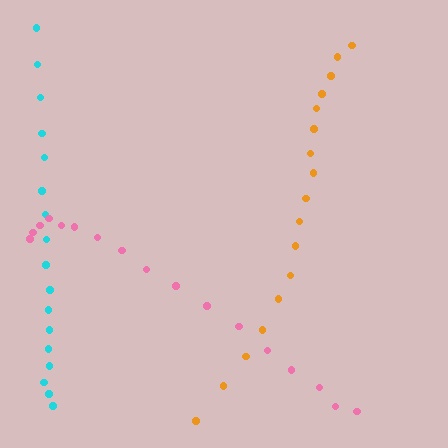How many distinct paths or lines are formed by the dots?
There are 3 distinct paths.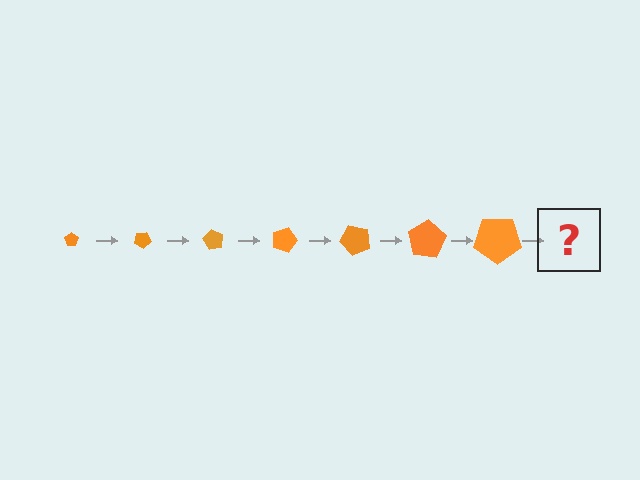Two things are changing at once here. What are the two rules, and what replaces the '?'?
The two rules are that the pentagon grows larger each step and it rotates 30 degrees each step. The '?' should be a pentagon, larger than the previous one and rotated 210 degrees from the start.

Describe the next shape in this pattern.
It should be a pentagon, larger than the previous one and rotated 210 degrees from the start.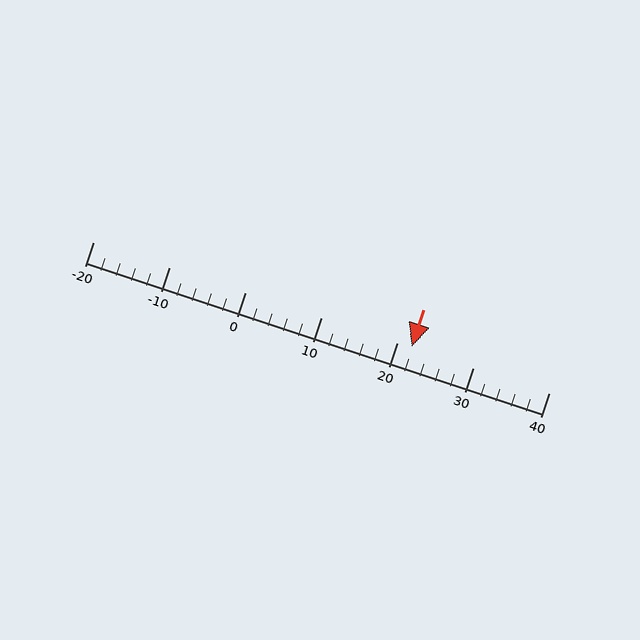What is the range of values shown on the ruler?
The ruler shows values from -20 to 40.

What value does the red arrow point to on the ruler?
The red arrow points to approximately 22.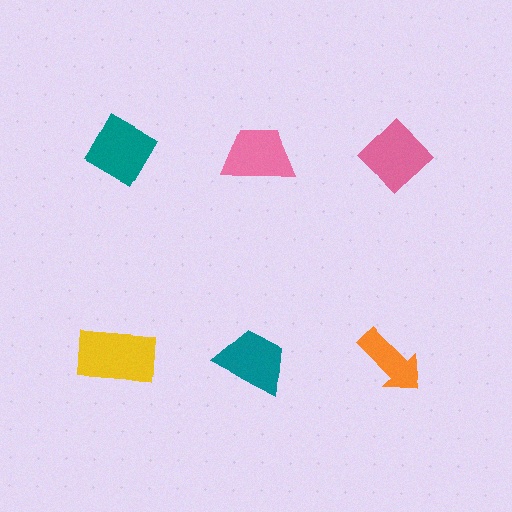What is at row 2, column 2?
A teal trapezoid.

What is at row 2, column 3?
An orange arrow.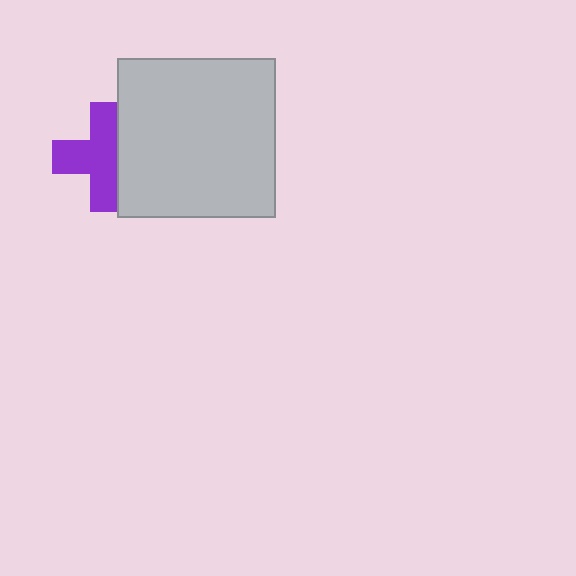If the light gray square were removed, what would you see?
You would see the complete purple cross.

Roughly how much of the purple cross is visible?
Most of it is visible (roughly 69%).